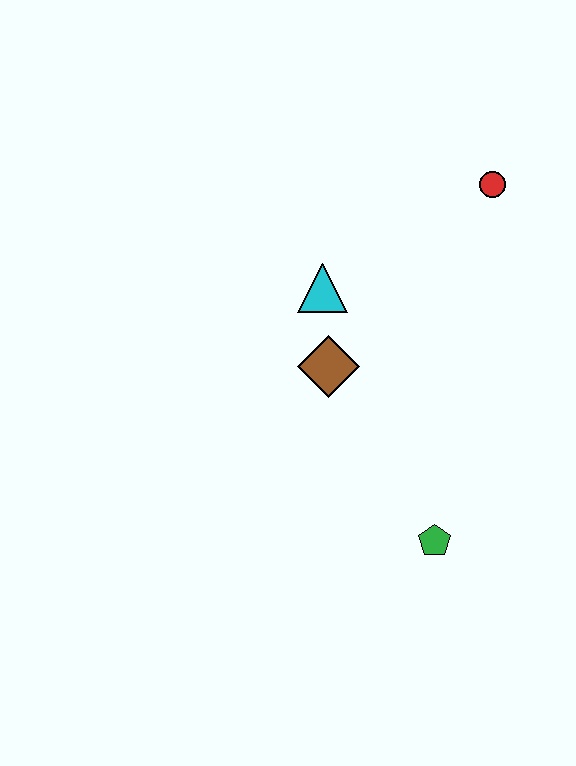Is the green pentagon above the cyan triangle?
No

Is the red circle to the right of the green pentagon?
Yes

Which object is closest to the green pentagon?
The brown diamond is closest to the green pentagon.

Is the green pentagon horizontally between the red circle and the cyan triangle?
Yes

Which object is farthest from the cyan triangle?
The green pentagon is farthest from the cyan triangle.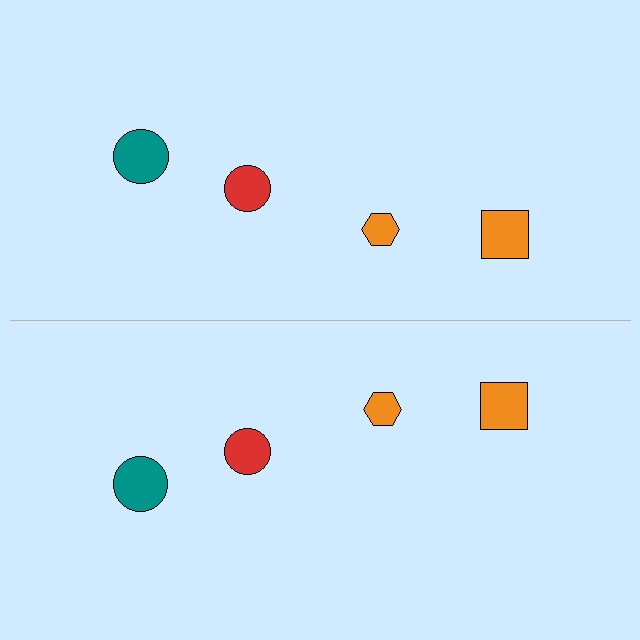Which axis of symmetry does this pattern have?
The pattern has a horizontal axis of symmetry running through the center of the image.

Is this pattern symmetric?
Yes, this pattern has bilateral (reflection) symmetry.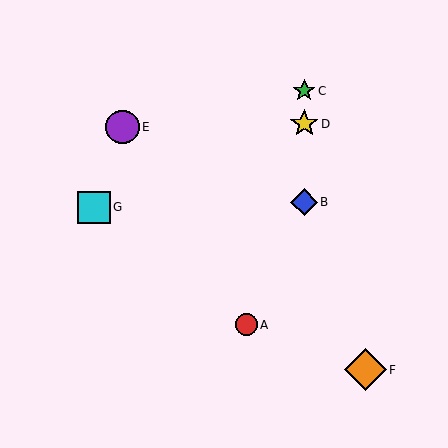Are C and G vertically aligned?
No, C is at x≈304 and G is at x≈94.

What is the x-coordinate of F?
Object F is at x≈366.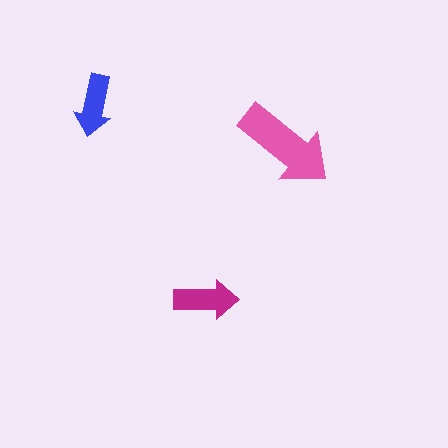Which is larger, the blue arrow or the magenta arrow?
The magenta one.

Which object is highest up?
The blue arrow is topmost.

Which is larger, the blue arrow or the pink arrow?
The pink one.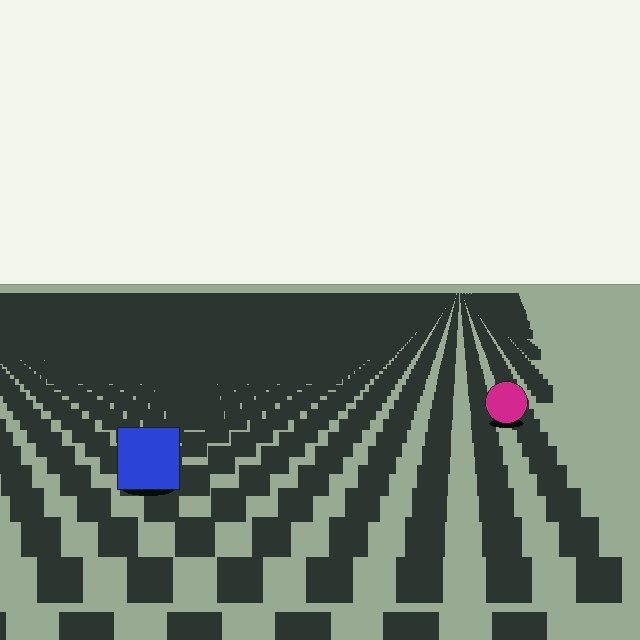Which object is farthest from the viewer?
The magenta circle is farthest from the viewer. It appears smaller and the ground texture around it is denser.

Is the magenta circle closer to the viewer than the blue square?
No. The blue square is closer — you can tell from the texture gradient: the ground texture is coarser near it.